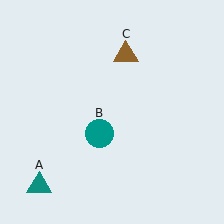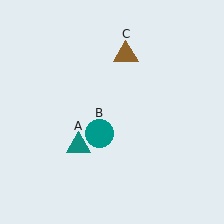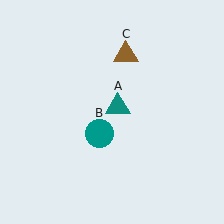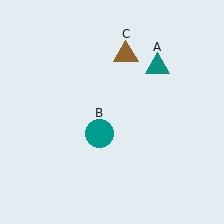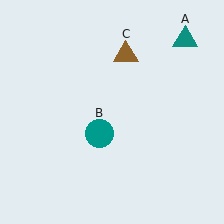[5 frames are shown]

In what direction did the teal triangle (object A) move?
The teal triangle (object A) moved up and to the right.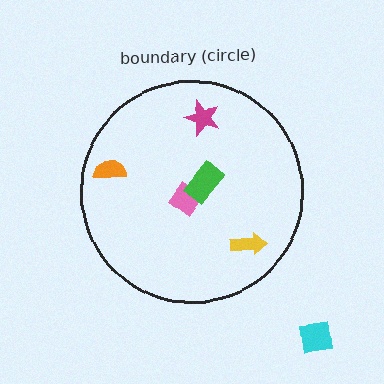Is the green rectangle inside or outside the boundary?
Inside.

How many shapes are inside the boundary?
5 inside, 1 outside.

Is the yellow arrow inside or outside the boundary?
Inside.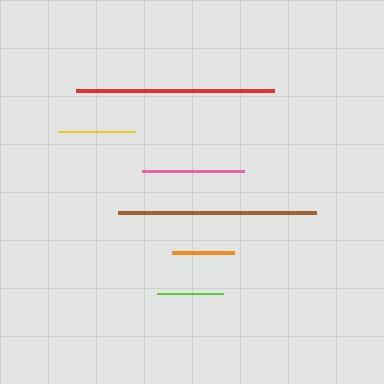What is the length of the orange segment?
The orange segment is approximately 62 pixels long.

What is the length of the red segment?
The red segment is approximately 199 pixels long.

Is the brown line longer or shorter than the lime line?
The brown line is longer than the lime line.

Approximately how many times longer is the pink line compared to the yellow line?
The pink line is approximately 1.3 times the length of the yellow line.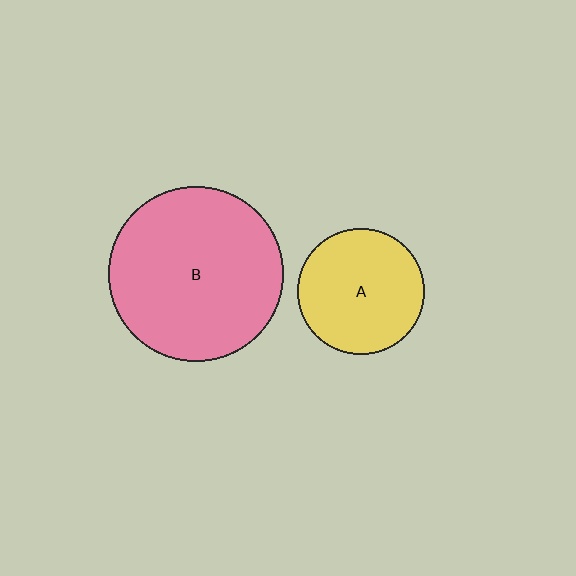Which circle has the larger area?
Circle B (pink).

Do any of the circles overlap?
No, none of the circles overlap.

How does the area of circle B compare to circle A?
Approximately 1.9 times.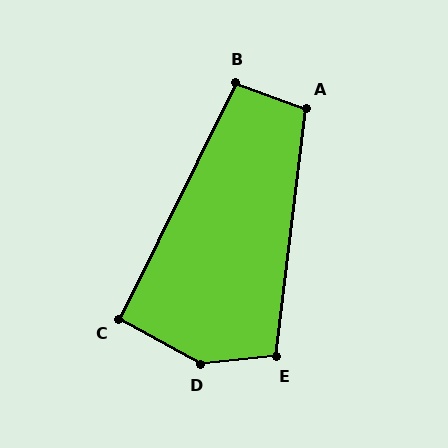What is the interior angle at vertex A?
Approximately 103 degrees (obtuse).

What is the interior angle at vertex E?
Approximately 103 degrees (obtuse).